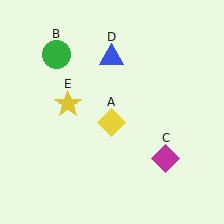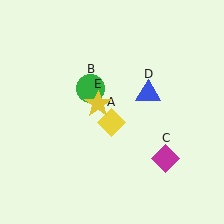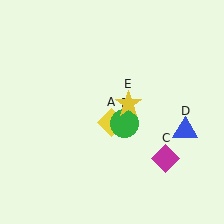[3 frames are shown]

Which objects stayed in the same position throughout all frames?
Yellow diamond (object A) and magenta diamond (object C) remained stationary.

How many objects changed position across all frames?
3 objects changed position: green circle (object B), blue triangle (object D), yellow star (object E).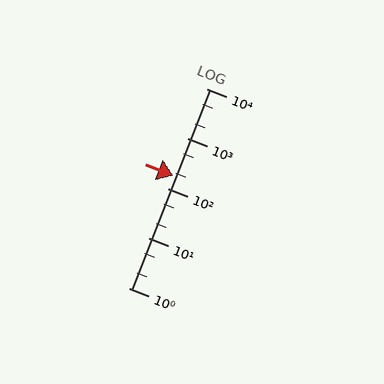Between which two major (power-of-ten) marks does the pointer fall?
The pointer is between 100 and 1000.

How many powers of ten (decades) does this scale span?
The scale spans 4 decades, from 1 to 10000.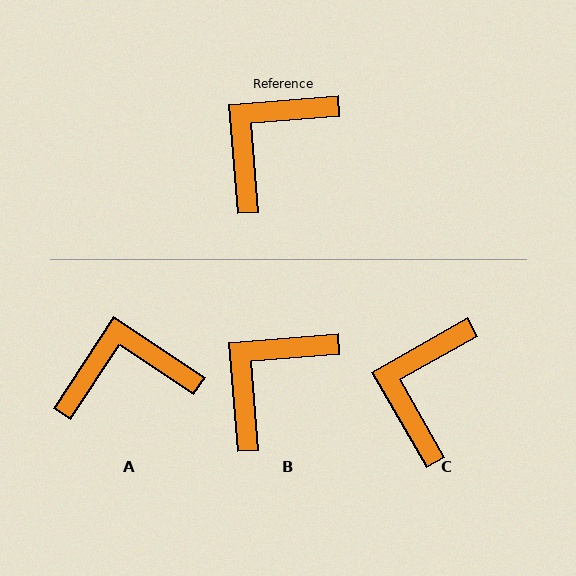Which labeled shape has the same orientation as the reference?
B.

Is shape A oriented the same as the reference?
No, it is off by about 38 degrees.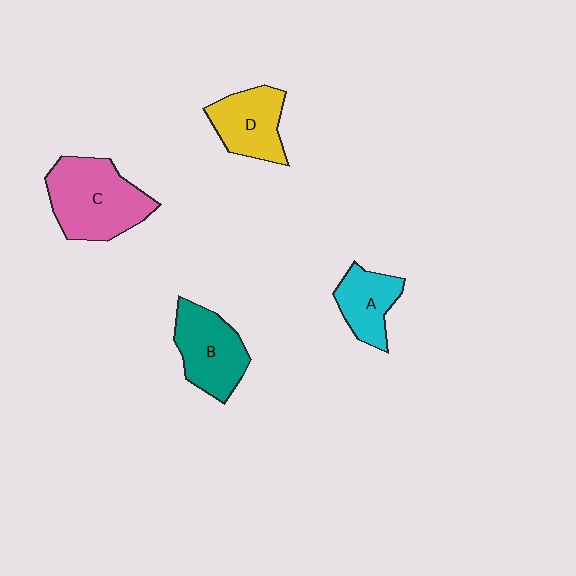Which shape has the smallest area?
Shape A (cyan).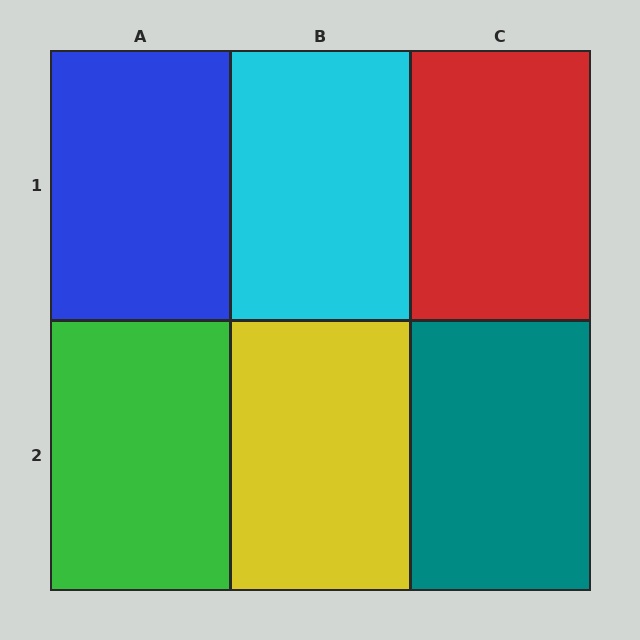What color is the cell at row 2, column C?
Teal.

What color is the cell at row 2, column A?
Green.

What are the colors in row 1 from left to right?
Blue, cyan, red.